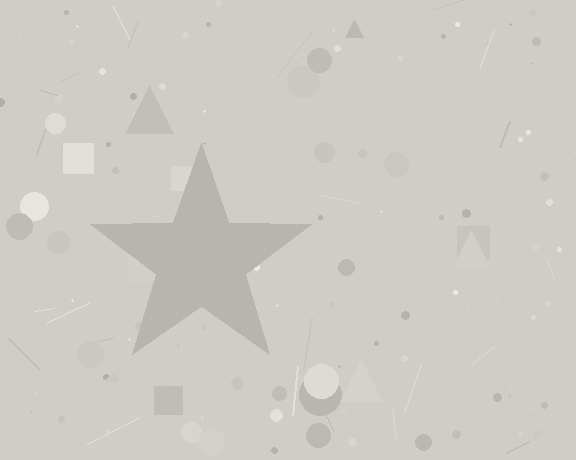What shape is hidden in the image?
A star is hidden in the image.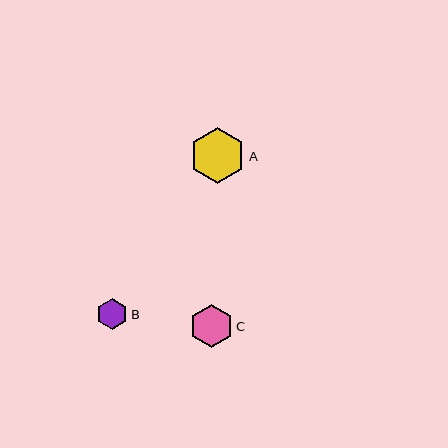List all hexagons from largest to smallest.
From largest to smallest: A, C, B.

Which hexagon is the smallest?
Hexagon B is the smallest with a size of approximately 31 pixels.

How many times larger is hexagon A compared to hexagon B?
Hexagon A is approximately 1.8 times the size of hexagon B.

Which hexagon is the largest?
Hexagon A is the largest with a size of approximately 56 pixels.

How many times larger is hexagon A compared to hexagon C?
Hexagon A is approximately 1.3 times the size of hexagon C.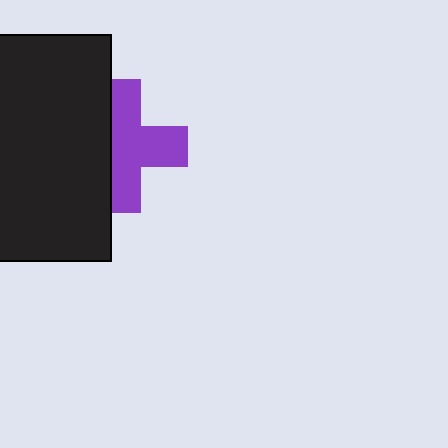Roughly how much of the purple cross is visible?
About half of it is visible (roughly 63%).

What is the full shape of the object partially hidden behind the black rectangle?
The partially hidden object is a purple cross.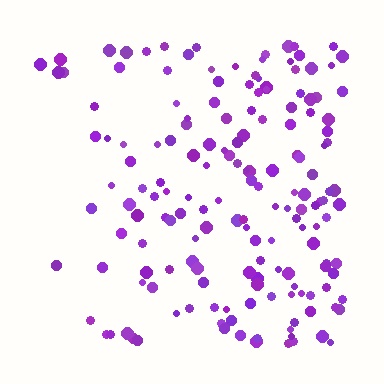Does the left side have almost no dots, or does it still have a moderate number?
Still a moderate number, just noticeably fewer than the right.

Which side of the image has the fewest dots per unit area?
The left.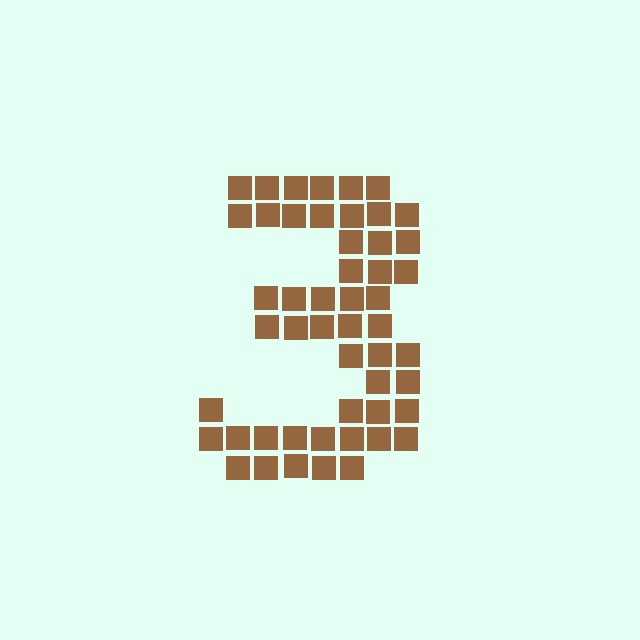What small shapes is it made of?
It is made of small squares.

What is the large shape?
The large shape is the digit 3.